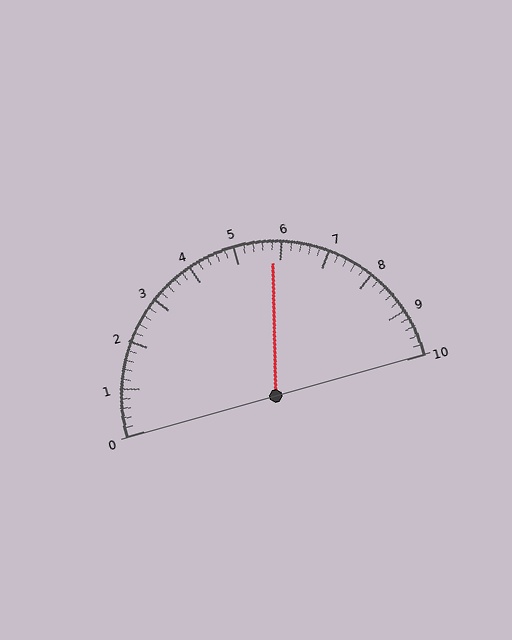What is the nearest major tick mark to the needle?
The nearest major tick mark is 6.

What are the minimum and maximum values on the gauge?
The gauge ranges from 0 to 10.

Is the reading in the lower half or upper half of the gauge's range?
The reading is in the upper half of the range (0 to 10).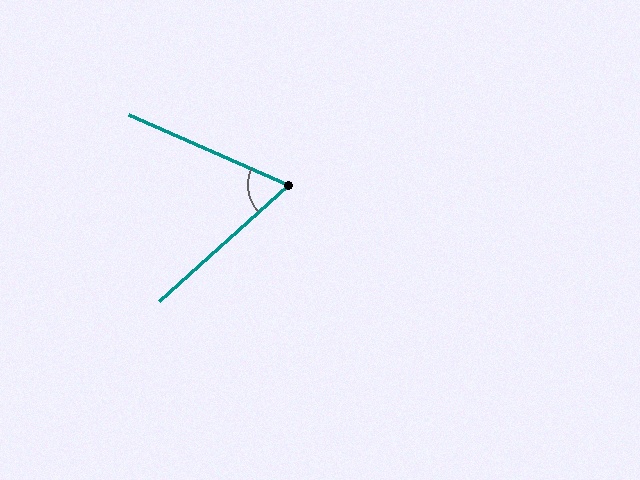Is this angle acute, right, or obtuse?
It is acute.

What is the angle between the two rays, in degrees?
Approximately 66 degrees.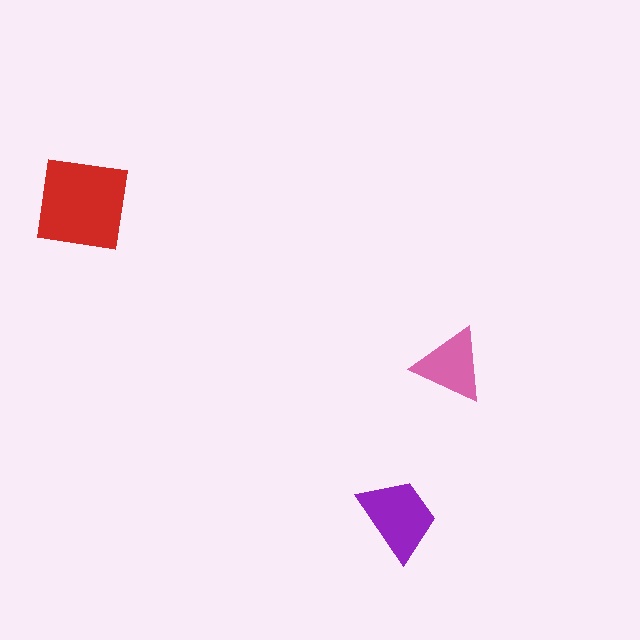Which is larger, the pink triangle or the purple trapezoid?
The purple trapezoid.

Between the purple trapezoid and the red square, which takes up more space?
The red square.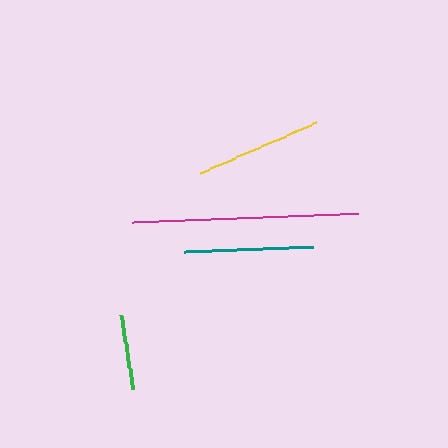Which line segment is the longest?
The magenta line is the longest at approximately 226 pixels.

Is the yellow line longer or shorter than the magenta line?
The magenta line is longer than the yellow line.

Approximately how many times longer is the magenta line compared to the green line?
The magenta line is approximately 3.0 times the length of the green line.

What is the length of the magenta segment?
The magenta segment is approximately 226 pixels long.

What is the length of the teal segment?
The teal segment is approximately 128 pixels long.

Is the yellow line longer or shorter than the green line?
The yellow line is longer than the green line.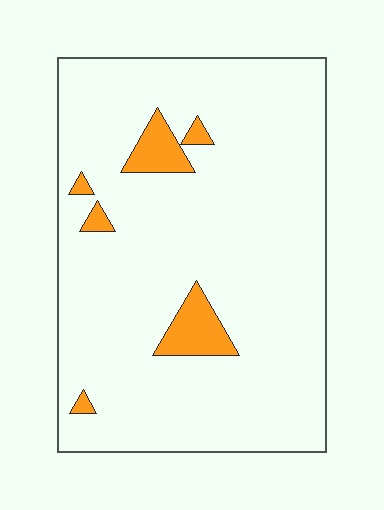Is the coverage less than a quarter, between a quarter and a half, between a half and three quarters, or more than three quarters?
Less than a quarter.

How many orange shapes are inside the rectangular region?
6.